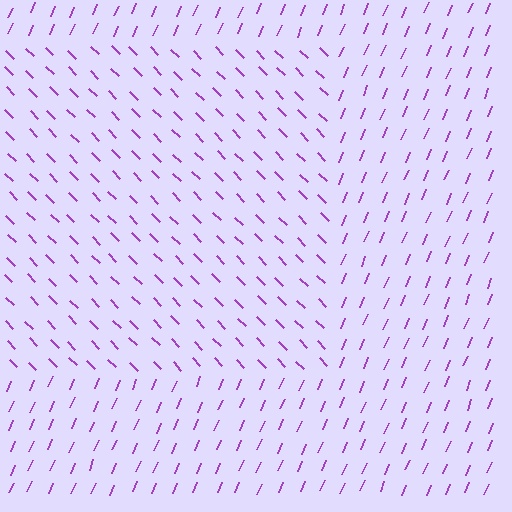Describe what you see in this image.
The image is filled with small purple line segments. A rectangle region in the image has lines oriented differently from the surrounding lines, creating a visible texture boundary.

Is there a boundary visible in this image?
Yes, there is a texture boundary formed by a change in line orientation.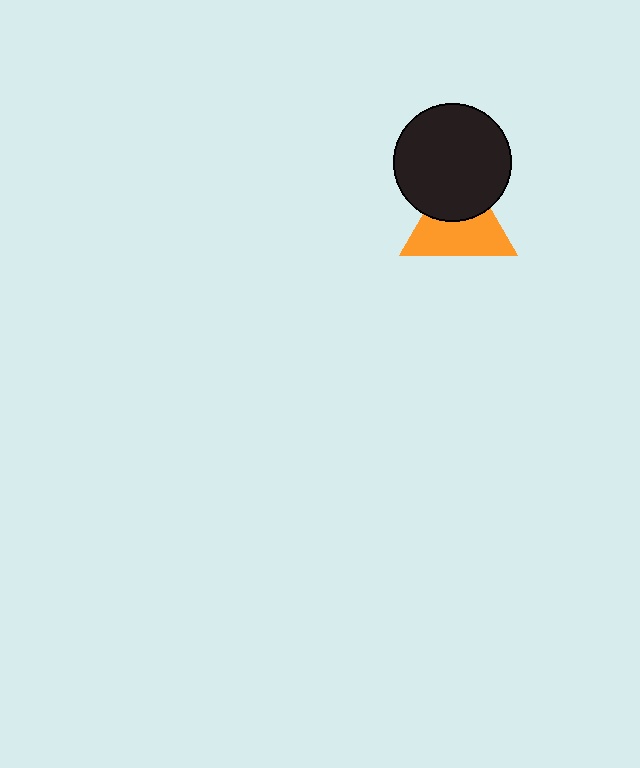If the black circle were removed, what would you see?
You would see the complete orange triangle.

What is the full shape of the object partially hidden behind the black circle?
The partially hidden object is an orange triangle.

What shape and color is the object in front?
The object in front is a black circle.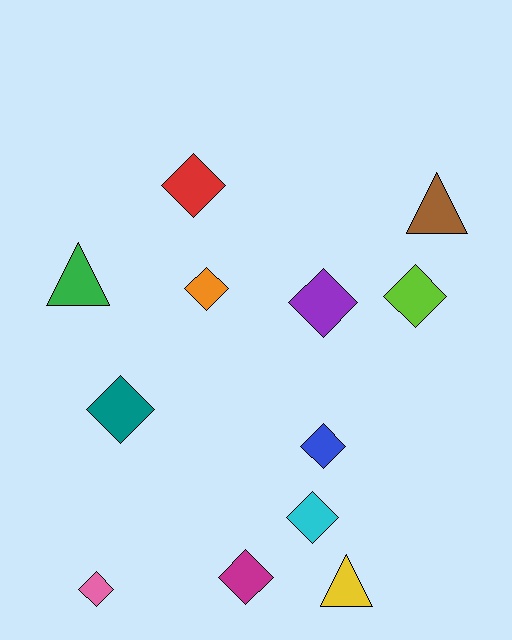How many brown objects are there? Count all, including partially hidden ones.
There is 1 brown object.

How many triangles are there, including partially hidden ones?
There are 3 triangles.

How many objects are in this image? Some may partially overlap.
There are 12 objects.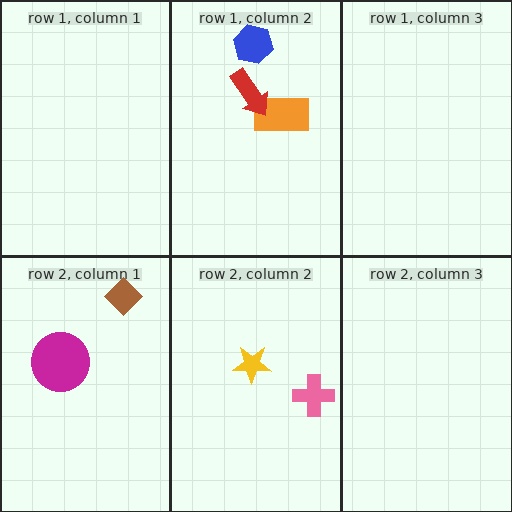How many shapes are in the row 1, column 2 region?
3.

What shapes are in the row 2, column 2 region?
The pink cross, the yellow star.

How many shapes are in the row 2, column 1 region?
2.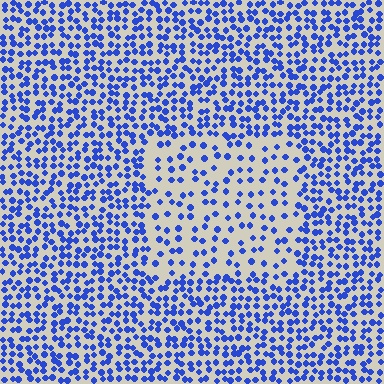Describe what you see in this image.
The image contains small blue elements arranged at two different densities. A rectangle-shaped region is visible where the elements are less densely packed than the surrounding area.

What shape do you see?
I see a rectangle.